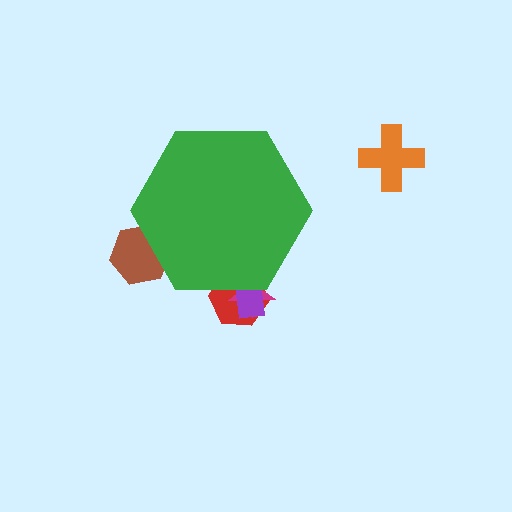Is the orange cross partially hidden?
No, the orange cross is fully visible.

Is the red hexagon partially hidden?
Yes, the red hexagon is partially hidden behind the green hexagon.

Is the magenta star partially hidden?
Yes, the magenta star is partially hidden behind the green hexagon.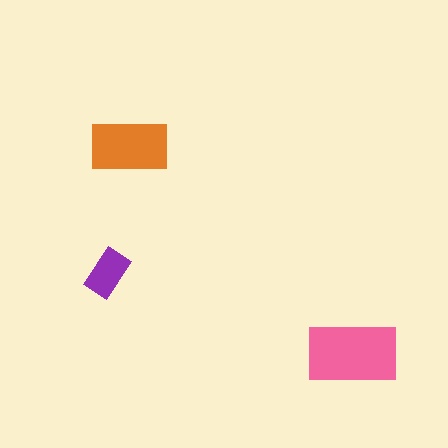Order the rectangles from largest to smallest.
the pink one, the orange one, the purple one.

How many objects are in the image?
There are 3 objects in the image.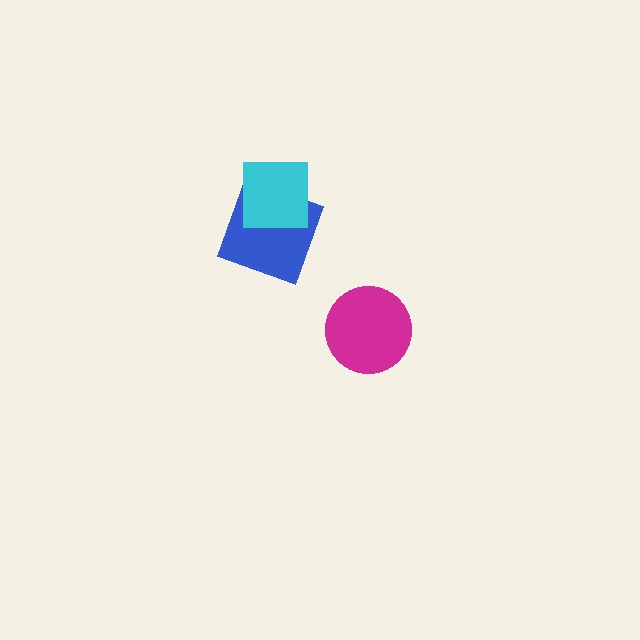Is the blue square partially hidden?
Yes, it is partially covered by another shape.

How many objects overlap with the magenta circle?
0 objects overlap with the magenta circle.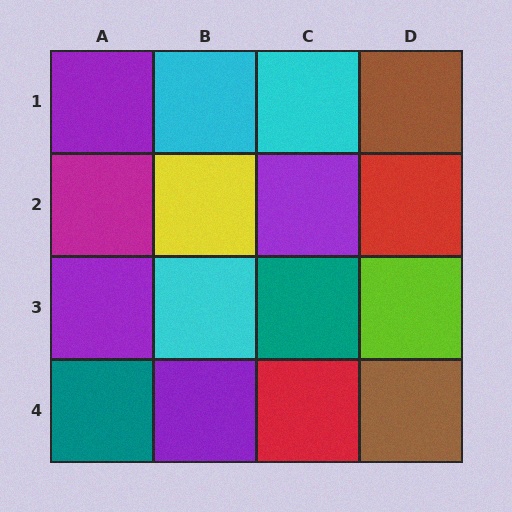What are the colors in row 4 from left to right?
Teal, purple, red, brown.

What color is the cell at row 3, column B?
Cyan.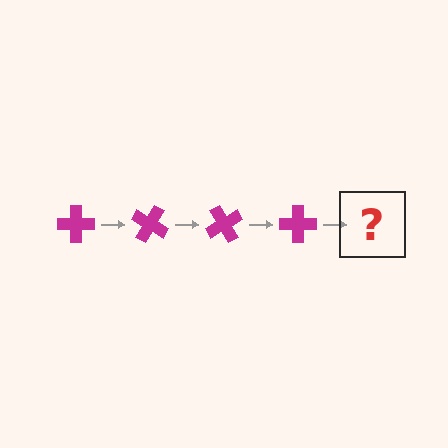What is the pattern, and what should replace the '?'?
The pattern is that the cross rotates 30 degrees each step. The '?' should be a magenta cross rotated 120 degrees.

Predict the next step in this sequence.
The next step is a magenta cross rotated 120 degrees.